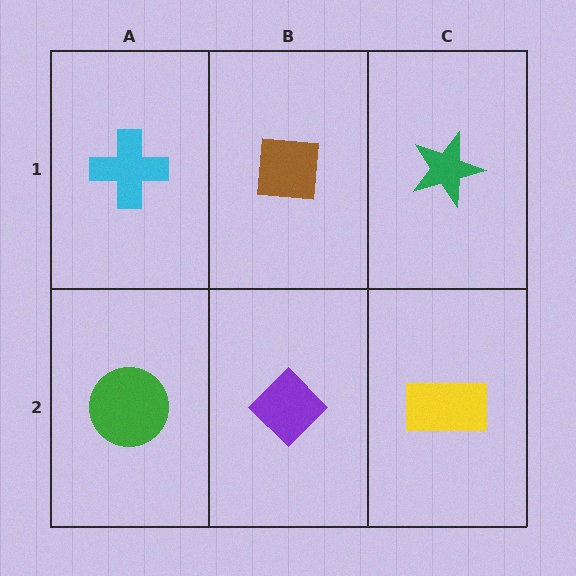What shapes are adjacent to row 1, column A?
A green circle (row 2, column A), a brown square (row 1, column B).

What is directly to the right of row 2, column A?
A purple diamond.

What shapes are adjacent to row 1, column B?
A purple diamond (row 2, column B), a cyan cross (row 1, column A), a green star (row 1, column C).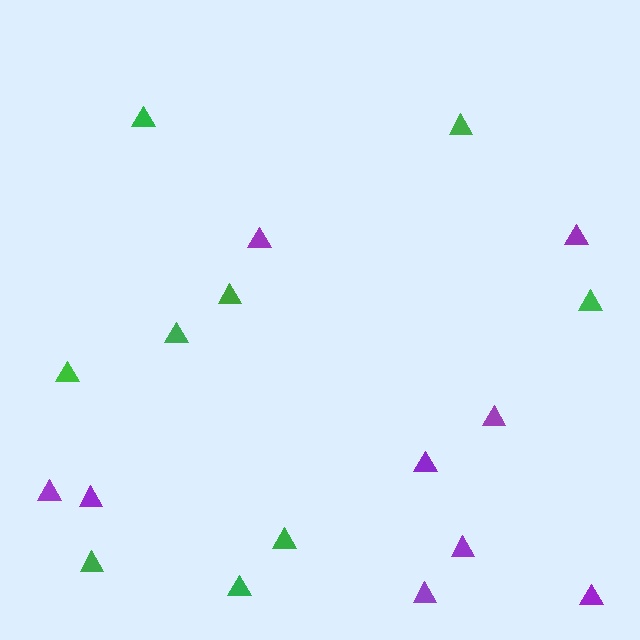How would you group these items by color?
There are 2 groups: one group of green triangles (9) and one group of purple triangles (9).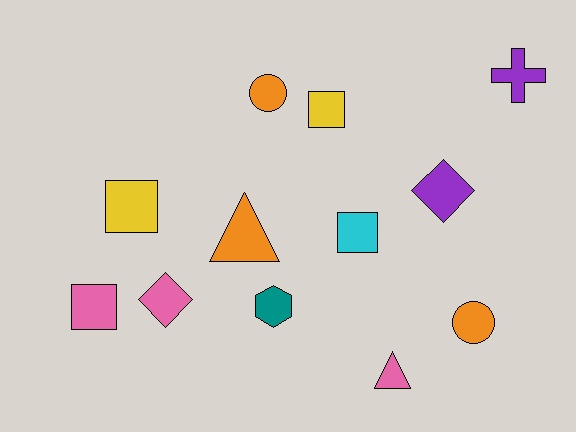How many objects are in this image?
There are 12 objects.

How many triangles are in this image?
There are 2 triangles.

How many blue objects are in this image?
There are no blue objects.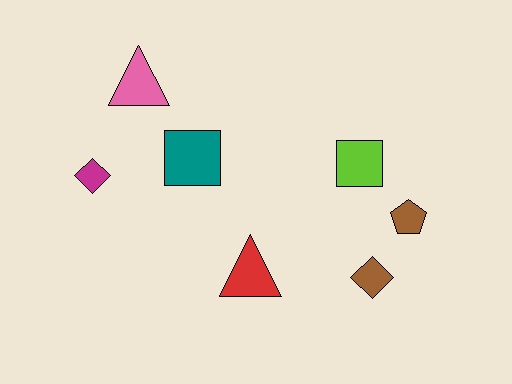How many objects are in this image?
There are 7 objects.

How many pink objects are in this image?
There is 1 pink object.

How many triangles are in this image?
There are 2 triangles.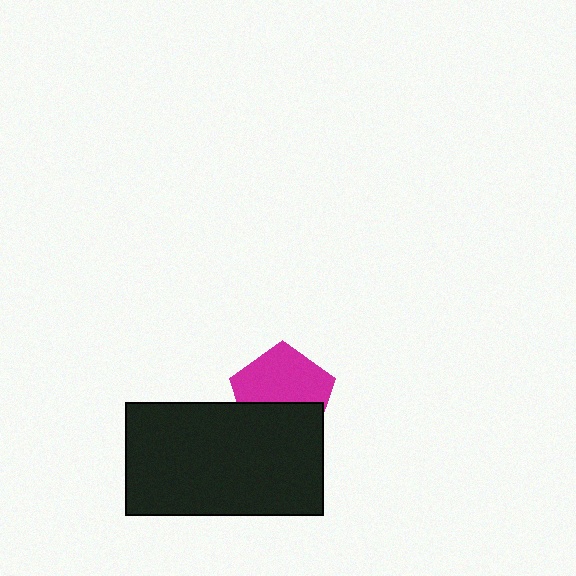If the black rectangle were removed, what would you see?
You would see the complete magenta pentagon.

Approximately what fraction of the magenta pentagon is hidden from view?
Roughly 41% of the magenta pentagon is hidden behind the black rectangle.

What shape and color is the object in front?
The object in front is a black rectangle.